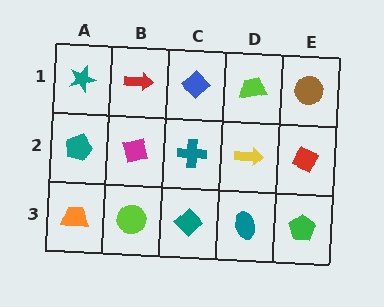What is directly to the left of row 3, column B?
An orange trapezoid.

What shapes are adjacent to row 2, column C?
A blue diamond (row 1, column C), a teal diamond (row 3, column C), a magenta square (row 2, column B), a yellow arrow (row 2, column D).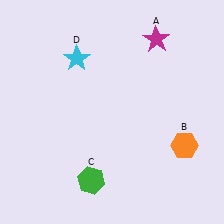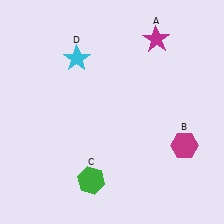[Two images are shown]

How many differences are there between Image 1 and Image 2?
There is 1 difference between the two images.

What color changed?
The hexagon (B) changed from orange in Image 1 to magenta in Image 2.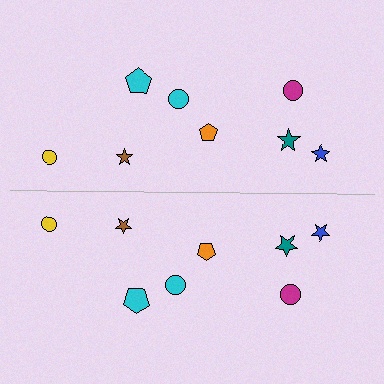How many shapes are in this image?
There are 16 shapes in this image.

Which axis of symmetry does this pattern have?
The pattern has a horizontal axis of symmetry running through the center of the image.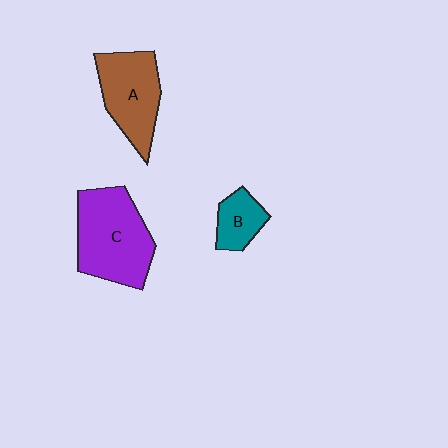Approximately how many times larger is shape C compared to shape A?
Approximately 1.3 times.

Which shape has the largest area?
Shape C (purple).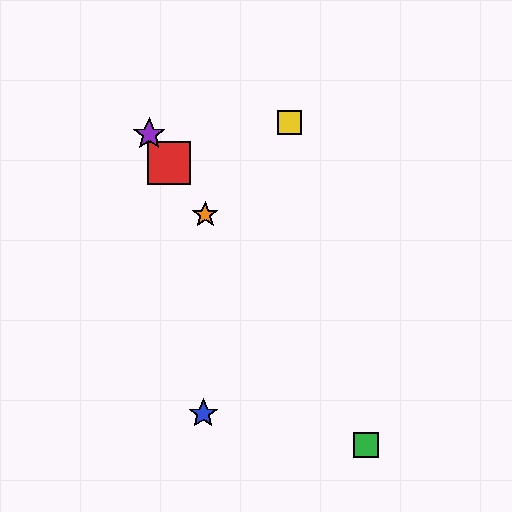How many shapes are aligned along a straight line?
4 shapes (the red square, the green square, the purple star, the orange star) are aligned along a straight line.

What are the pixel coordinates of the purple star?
The purple star is at (149, 134).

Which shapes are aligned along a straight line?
The red square, the green square, the purple star, the orange star are aligned along a straight line.